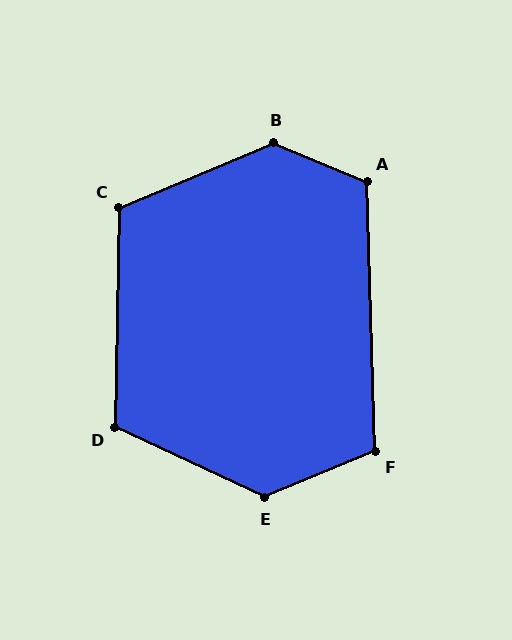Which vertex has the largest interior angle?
B, at approximately 135 degrees.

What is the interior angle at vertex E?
Approximately 132 degrees (obtuse).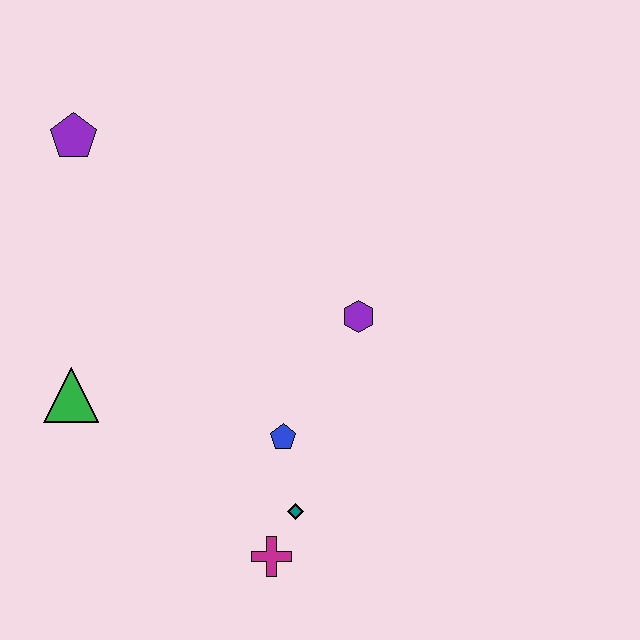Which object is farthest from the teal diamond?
The purple pentagon is farthest from the teal diamond.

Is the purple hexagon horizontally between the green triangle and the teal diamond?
No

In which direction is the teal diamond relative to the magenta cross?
The teal diamond is above the magenta cross.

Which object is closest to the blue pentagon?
The teal diamond is closest to the blue pentagon.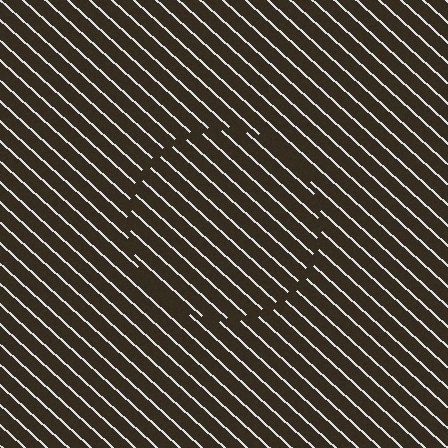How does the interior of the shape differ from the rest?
The interior of the shape contains the same grating, shifted by half a period — the contour is defined by the phase discontinuity where line-ends from the inner and outer gratings abut.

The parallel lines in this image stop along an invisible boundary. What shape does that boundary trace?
An illusory circle. The interior of the shape contains the same grating, shifted by half a period — the contour is defined by the phase discontinuity where line-ends from the inner and outer gratings abut.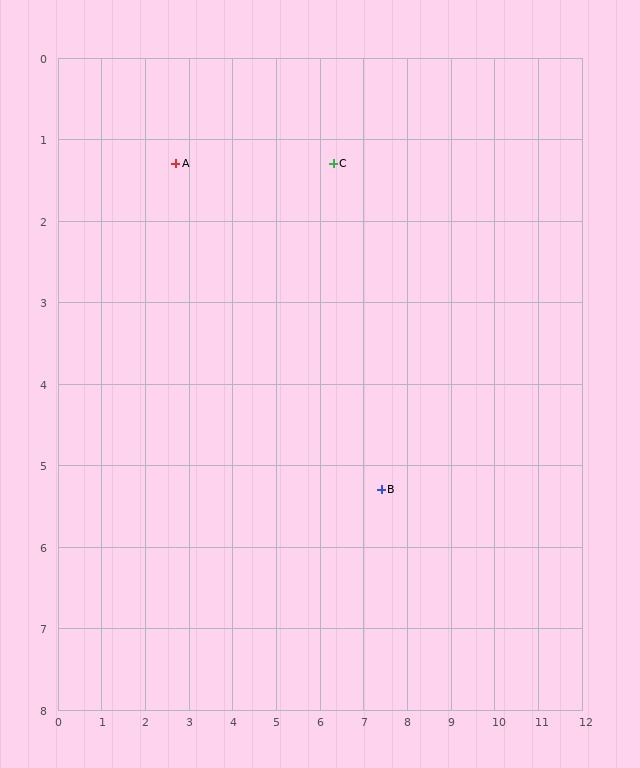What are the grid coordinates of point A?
Point A is at approximately (2.7, 1.3).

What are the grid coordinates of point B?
Point B is at approximately (7.4, 5.3).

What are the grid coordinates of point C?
Point C is at approximately (6.3, 1.3).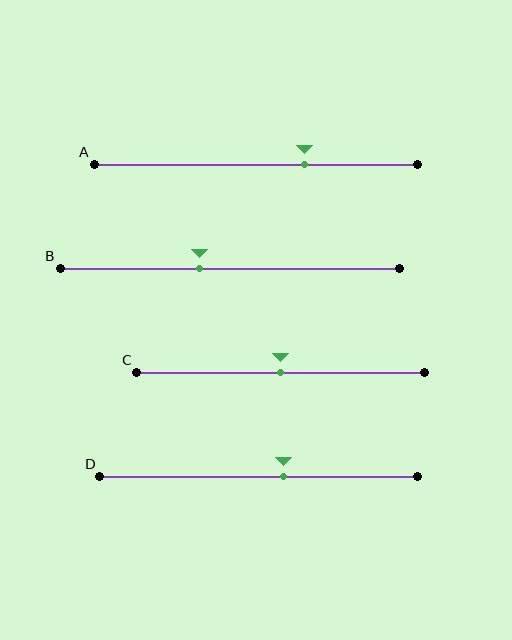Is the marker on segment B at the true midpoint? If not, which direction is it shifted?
No, the marker on segment B is shifted to the left by about 9% of the segment length.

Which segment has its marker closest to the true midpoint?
Segment C has its marker closest to the true midpoint.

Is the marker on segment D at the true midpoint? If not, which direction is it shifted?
No, the marker on segment D is shifted to the right by about 8% of the segment length.